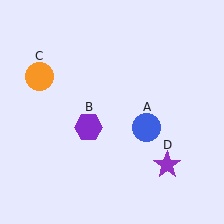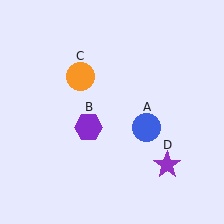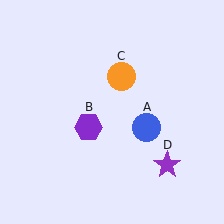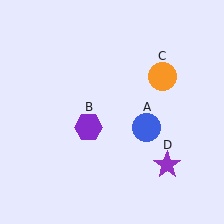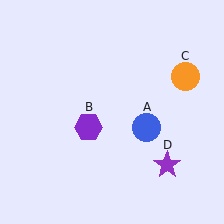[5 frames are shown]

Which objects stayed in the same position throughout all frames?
Blue circle (object A) and purple hexagon (object B) and purple star (object D) remained stationary.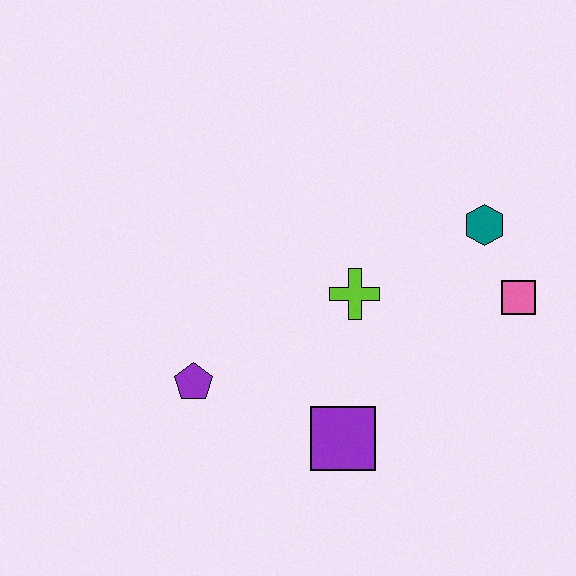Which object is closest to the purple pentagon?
The purple square is closest to the purple pentagon.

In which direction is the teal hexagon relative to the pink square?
The teal hexagon is above the pink square.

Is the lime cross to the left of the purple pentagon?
No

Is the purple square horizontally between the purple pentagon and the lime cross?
Yes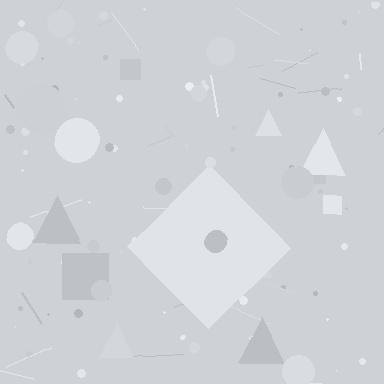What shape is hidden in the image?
A diamond is hidden in the image.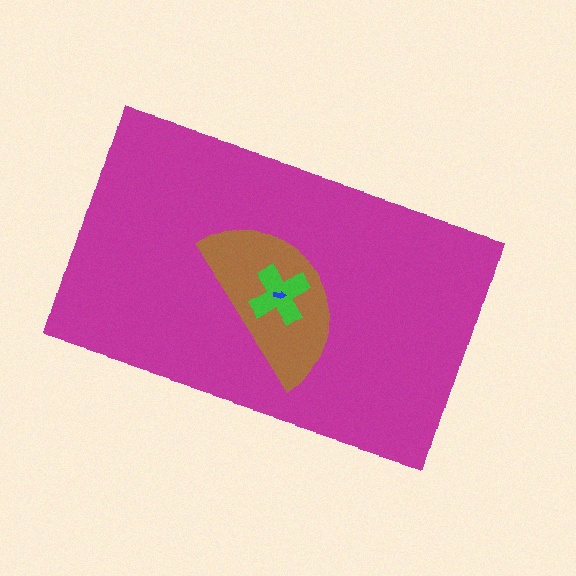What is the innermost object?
The blue arrow.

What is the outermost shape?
The magenta rectangle.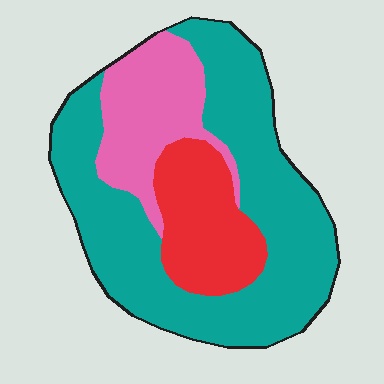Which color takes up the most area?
Teal, at roughly 60%.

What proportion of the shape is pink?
Pink covers 21% of the shape.